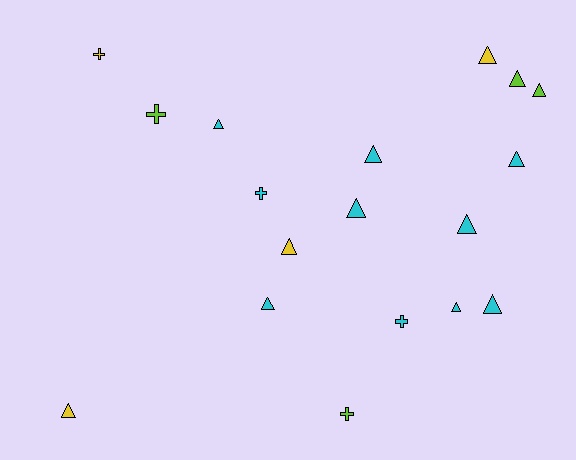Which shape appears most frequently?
Triangle, with 13 objects.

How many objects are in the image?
There are 18 objects.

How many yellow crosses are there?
There is 1 yellow cross.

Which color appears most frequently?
Cyan, with 10 objects.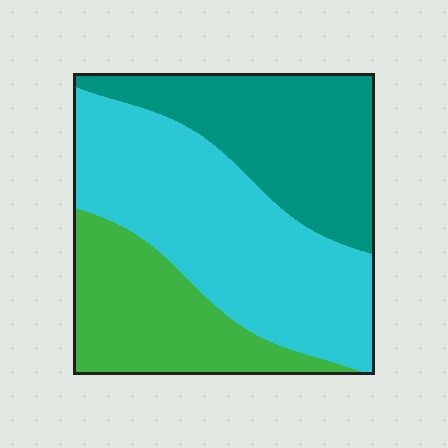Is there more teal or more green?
Teal.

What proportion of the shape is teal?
Teal takes up about one third (1/3) of the shape.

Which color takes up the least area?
Green, at roughly 25%.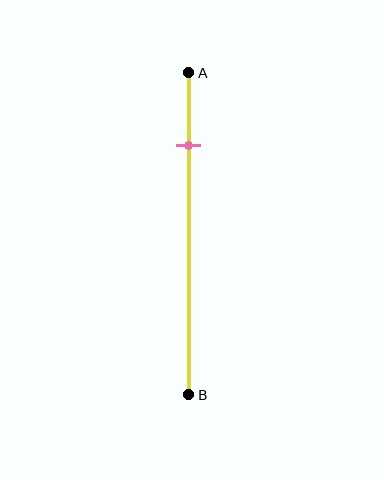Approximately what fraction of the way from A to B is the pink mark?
The pink mark is approximately 20% of the way from A to B.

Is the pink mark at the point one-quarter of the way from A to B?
Yes, the mark is approximately at the one-quarter point.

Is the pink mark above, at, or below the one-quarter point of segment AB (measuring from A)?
The pink mark is approximately at the one-quarter point of segment AB.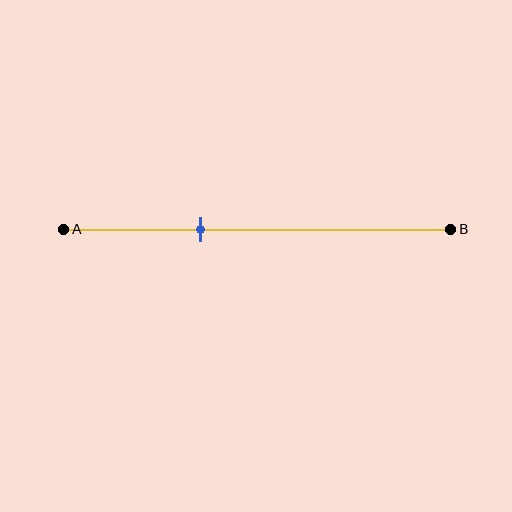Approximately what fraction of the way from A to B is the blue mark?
The blue mark is approximately 35% of the way from A to B.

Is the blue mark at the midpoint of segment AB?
No, the mark is at about 35% from A, not at the 50% midpoint.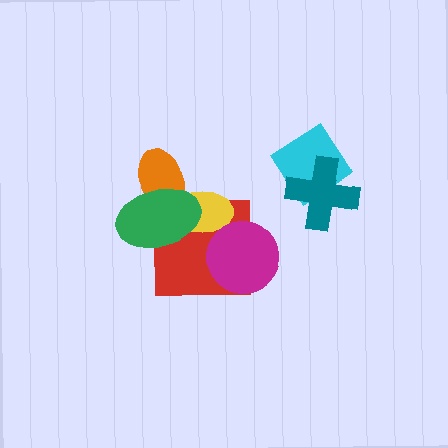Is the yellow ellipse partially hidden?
Yes, it is partially covered by another shape.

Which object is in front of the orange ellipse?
The green ellipse is in front of the orange ellipse.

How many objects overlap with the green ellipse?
3 objects overlap with the green ellipse.